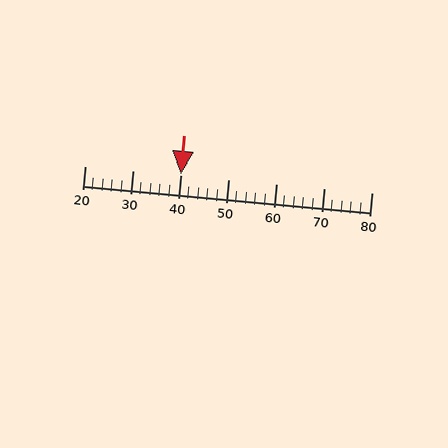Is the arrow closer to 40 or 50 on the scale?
The arrow is closer to 40.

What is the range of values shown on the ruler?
The ruler shows values from 20 to 80.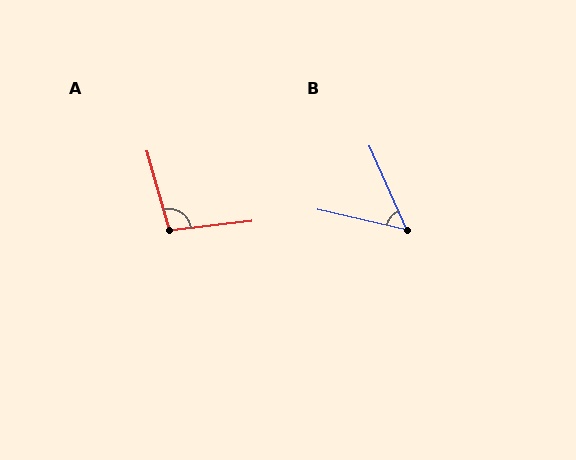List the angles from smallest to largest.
B (53°), A (99°).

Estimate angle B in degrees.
Approximately 53 degrees.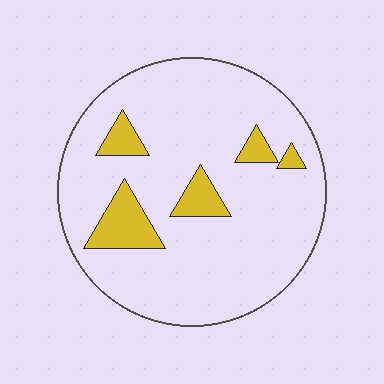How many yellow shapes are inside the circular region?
5.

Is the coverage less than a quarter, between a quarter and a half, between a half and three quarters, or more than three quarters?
Less than a quarter.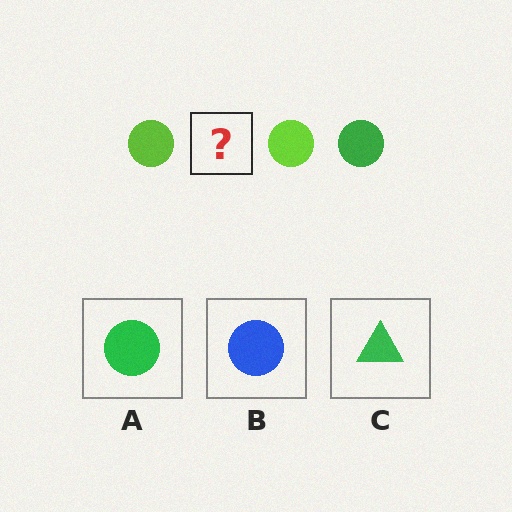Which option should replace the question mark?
Option A.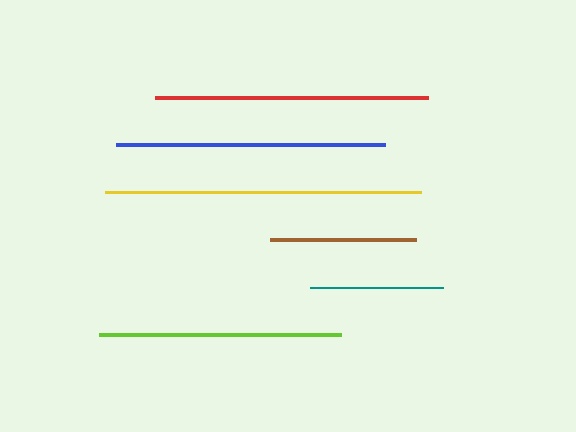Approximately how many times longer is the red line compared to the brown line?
The red line is approximately 1.9 times the length of the brown line.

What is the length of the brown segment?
The brown segment is approximately 146 pixels long.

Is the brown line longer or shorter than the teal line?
The brown line is longer than the teal line.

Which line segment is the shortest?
The teal line is the shortest at approximately 133 pixels.